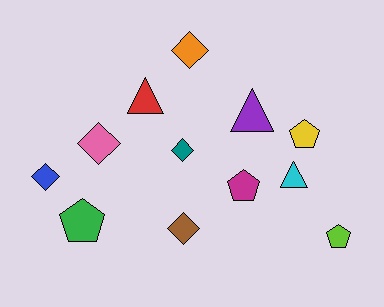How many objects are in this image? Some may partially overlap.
There are 12 objects.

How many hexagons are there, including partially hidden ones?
There are no hexagons.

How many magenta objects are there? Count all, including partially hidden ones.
There is 1 magenta object.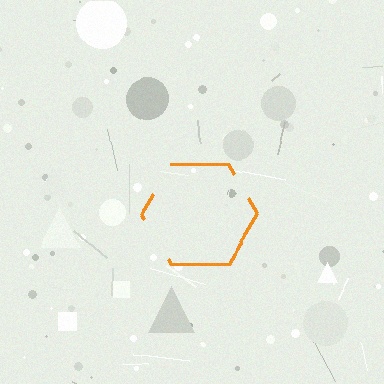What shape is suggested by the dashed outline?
The dashed outline suggests a hexagon.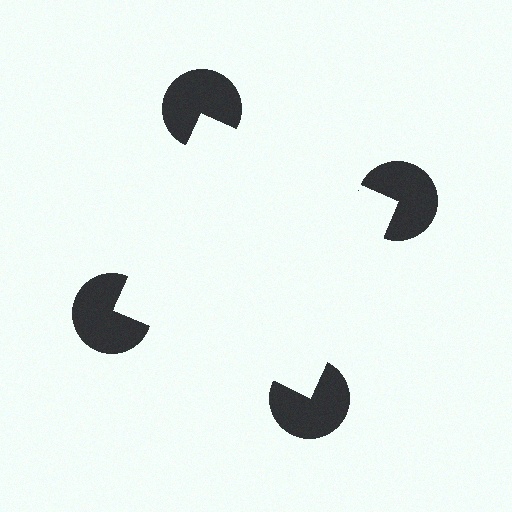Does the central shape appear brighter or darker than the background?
It typically appears slightly brighter than the background, even though no actual brightness change is drawn.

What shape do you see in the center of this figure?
An illusory square — its edges are inferred from the aligned wedge cuts in the pac-man discs, not physically drawn.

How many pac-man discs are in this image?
There are 4 — one at each vertex of the illusory square.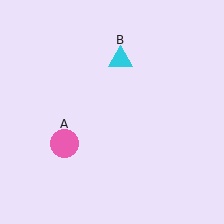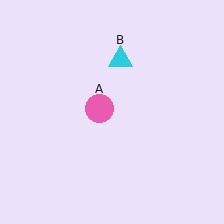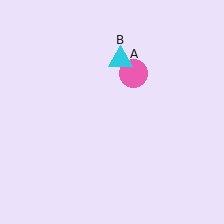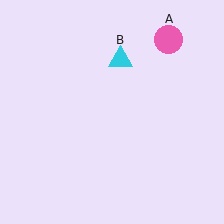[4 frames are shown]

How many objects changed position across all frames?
1 object changed position: pink circle (object A).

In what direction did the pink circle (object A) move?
The pink circle (object A) moved up and to the right.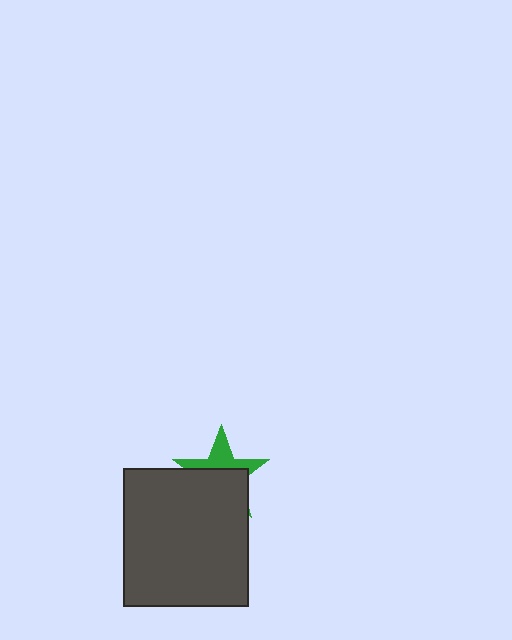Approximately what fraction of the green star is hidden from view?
Roughly 62% of the green star is hidden behind the dark gray rectangle.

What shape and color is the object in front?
The object in front is a dark gray rectangle.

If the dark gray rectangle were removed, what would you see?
You would see the complete green star.